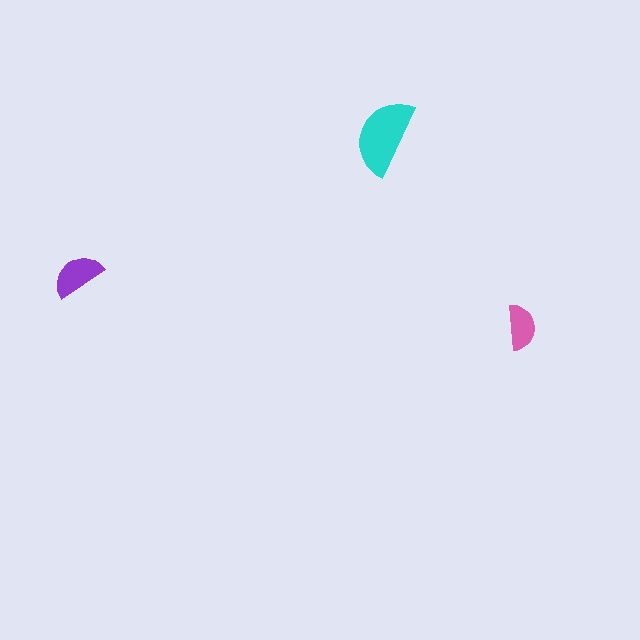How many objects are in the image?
There are 3 objects in the image.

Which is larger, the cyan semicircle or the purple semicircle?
The cyan one.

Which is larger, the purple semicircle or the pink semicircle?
The purple one.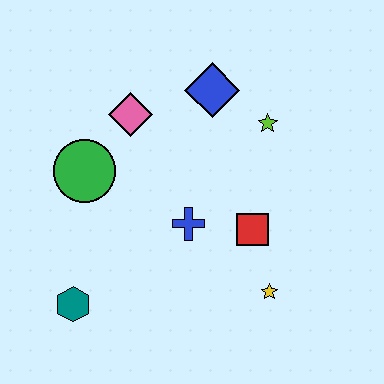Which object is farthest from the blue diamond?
The teal hexagon is farthest from the blue diamond.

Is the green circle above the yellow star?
Yes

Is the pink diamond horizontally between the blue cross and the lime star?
No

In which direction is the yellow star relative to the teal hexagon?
The yellow star is to the right of the teal hexagon.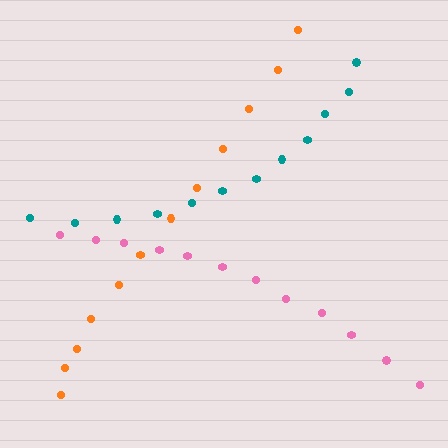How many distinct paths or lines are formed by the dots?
There are 3 distinct paths.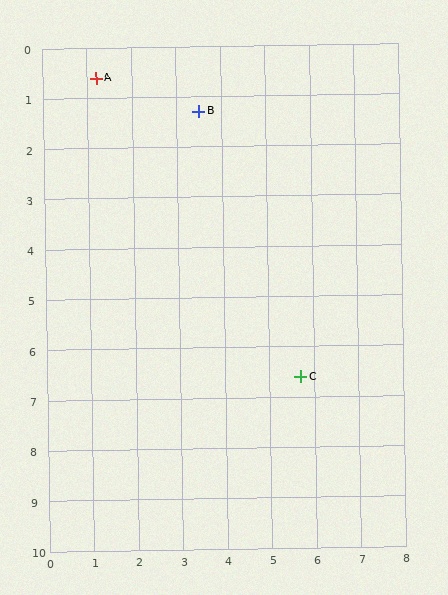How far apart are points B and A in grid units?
Points B and A are about 2.4 grid units apart.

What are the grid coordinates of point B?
Point B is at approximately (3.5, 1.3).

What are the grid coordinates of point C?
Point C is at approximately (5.7, 6.6).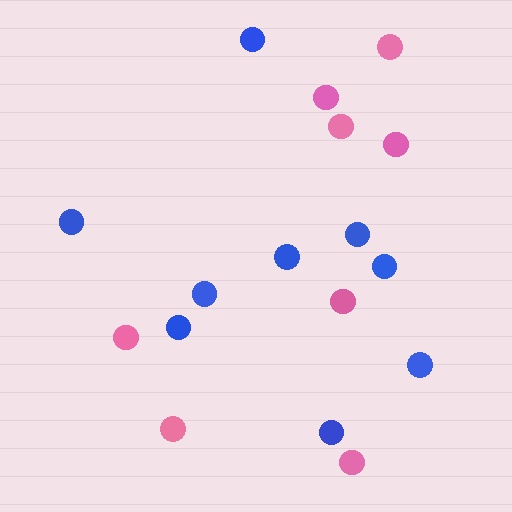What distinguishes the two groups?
There are 2 groups: one group of pink circles (8) and one group of blue circles (9).